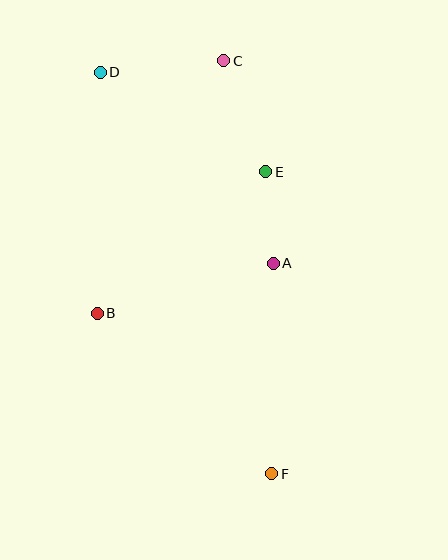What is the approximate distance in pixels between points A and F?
The distance between A and F is approximately 210 pixels.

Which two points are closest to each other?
Points A and E are closest to each other.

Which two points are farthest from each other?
Points D and F are farthest from each other.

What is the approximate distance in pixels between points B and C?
The distance between B and C is approximately 282 pixels.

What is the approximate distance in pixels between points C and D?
The distance between C and D is approximately 124 pixels.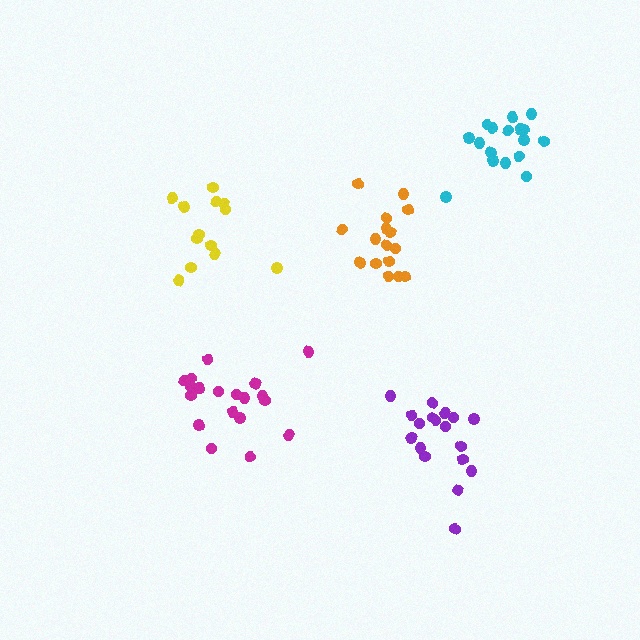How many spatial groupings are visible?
There are 5 spatial groupings.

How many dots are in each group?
Group 1: 16 dots, Group 2: 19 dots, Group 3: 13 dots, Group 4: 18 dots, Group 5: 17 dots (83 total).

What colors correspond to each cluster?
The clusters are colored: orange, magenta, yellow, purple, cyan.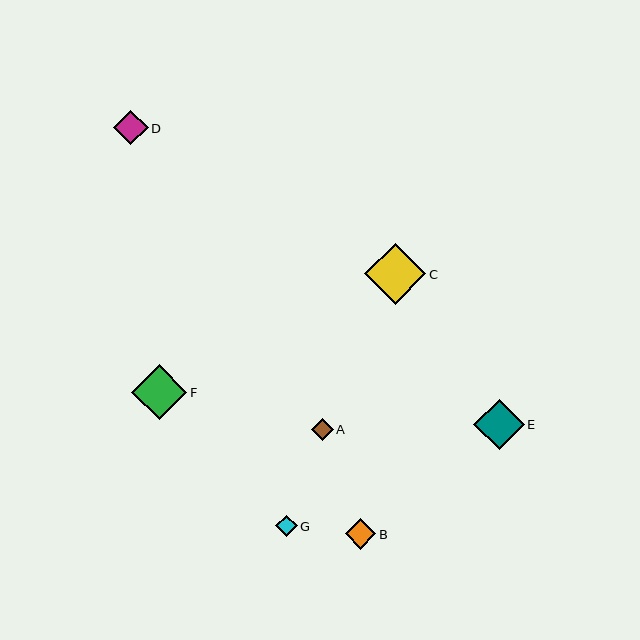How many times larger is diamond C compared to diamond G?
Diamond C is approximately 2.8 times the size of diamond G.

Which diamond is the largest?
Diamond C is the largest with a size of approximately 61 pixels.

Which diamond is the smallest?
Diamond A is the smallest with a size of approximately 22 pixels.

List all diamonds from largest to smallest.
From largest to smallest: C, F, E, D, B, G, A.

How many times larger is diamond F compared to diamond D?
Diamond F is approximately 1.6 times the size of diamond D.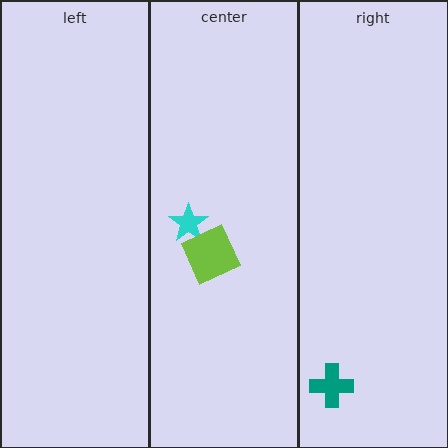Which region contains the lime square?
The center region.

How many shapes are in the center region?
2.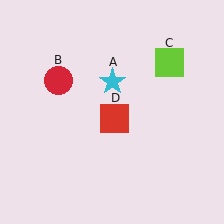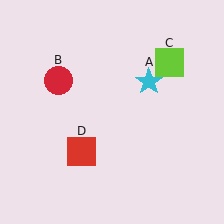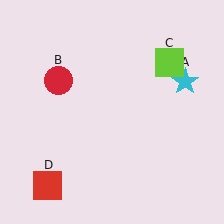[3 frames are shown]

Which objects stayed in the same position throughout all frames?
Red circle (object B) and lime square (object C) remained stationary.